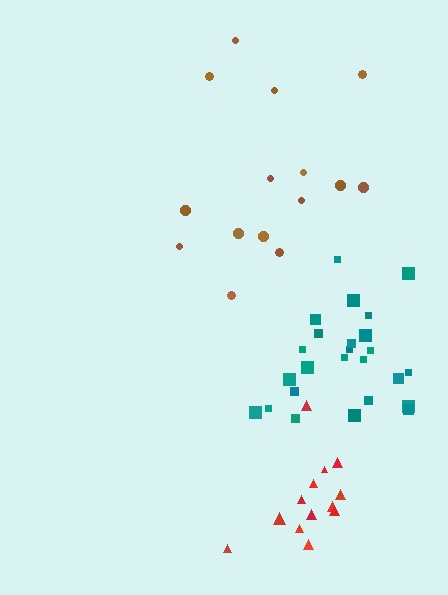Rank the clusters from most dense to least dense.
teal, red, brown.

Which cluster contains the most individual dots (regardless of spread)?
Teal (25).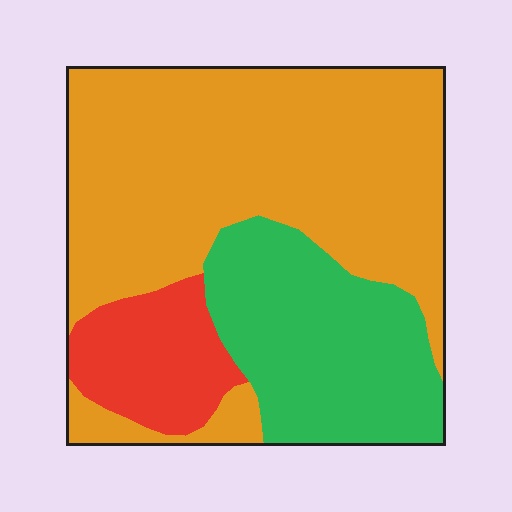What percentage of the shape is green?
Green covers 27% of the shape.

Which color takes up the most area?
Orange, at roughly 60%.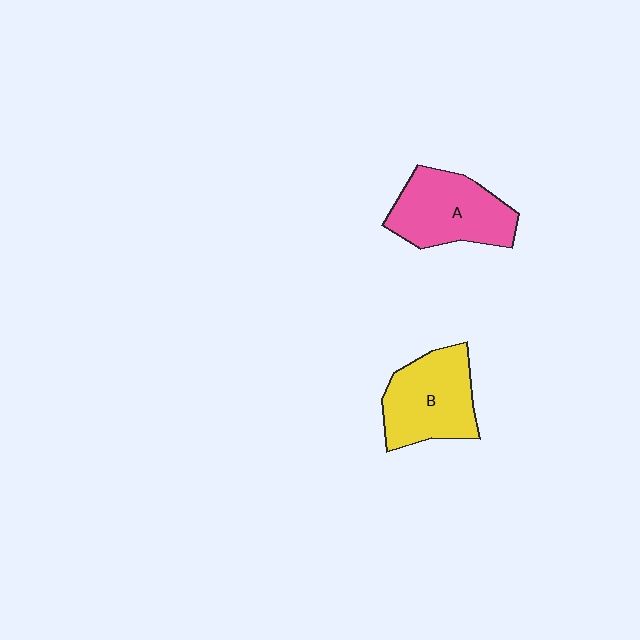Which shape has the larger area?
Shape A (pink).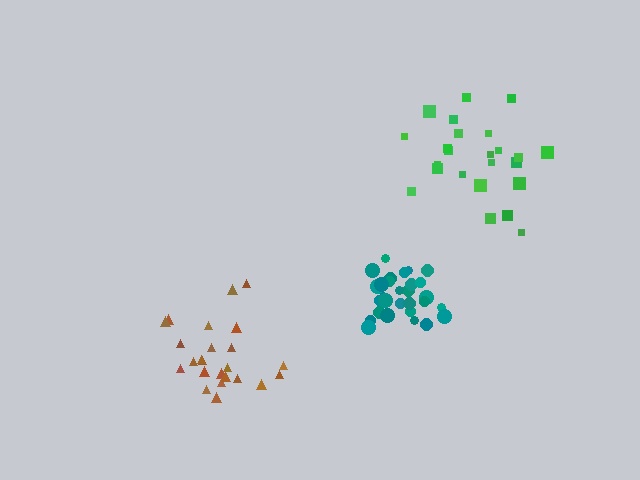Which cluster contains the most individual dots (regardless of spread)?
Teal (29).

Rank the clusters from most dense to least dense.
teal, brown, green.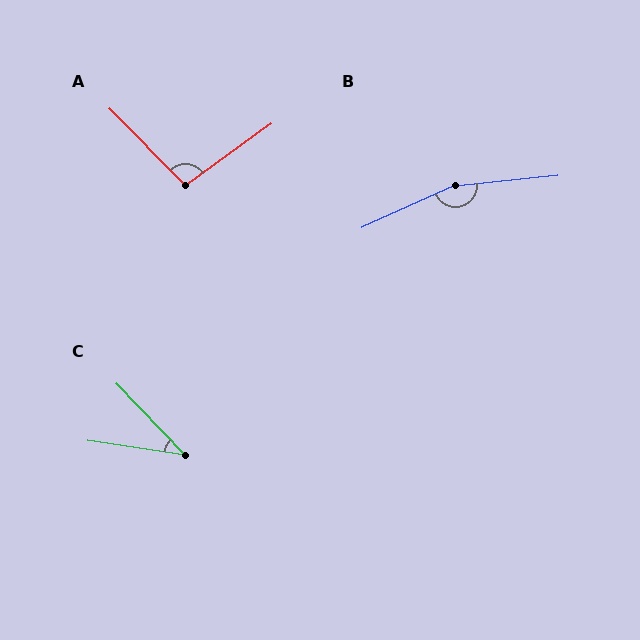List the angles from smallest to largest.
C (38°), A (99°), B (161°).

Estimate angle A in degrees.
Approximately 99 degrees.